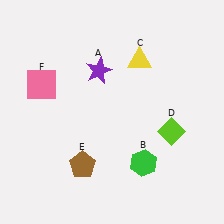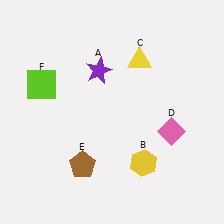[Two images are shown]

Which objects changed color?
B changed from green to yellow. D changed from lime to pink. F changed from pink to lime.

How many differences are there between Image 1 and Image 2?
There are 3 differences between the two images.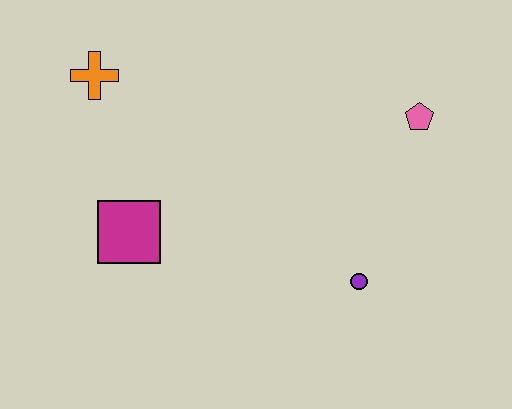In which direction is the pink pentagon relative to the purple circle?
The pink pentagon is above the purple circle.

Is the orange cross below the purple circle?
No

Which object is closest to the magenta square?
The orange cross is closest to the magenta square.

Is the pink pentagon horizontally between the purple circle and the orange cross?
No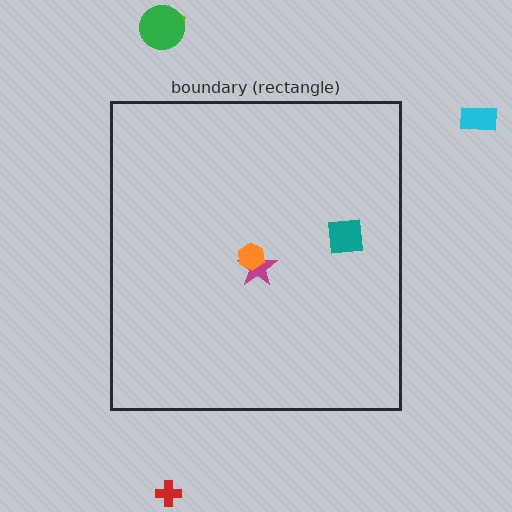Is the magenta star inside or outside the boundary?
Inside.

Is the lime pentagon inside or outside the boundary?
Outside.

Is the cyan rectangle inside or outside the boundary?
Outside.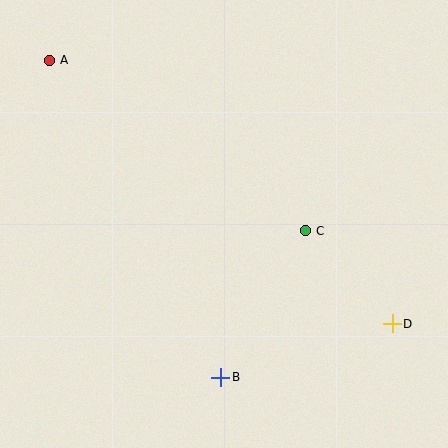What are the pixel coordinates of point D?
Point D is at (392, 324).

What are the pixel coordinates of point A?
Point A is at (49, 60).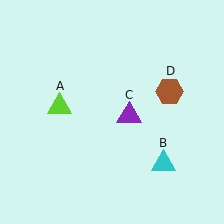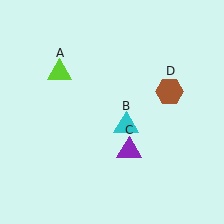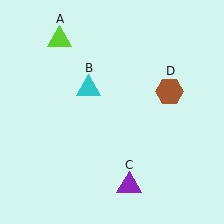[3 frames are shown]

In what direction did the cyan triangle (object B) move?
The cyan triangle (object B) moved up and to the left.